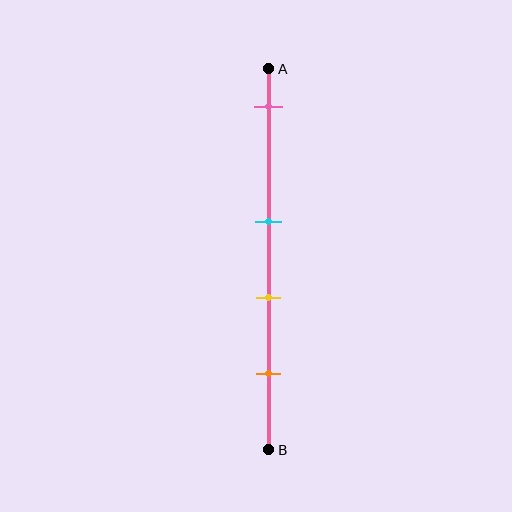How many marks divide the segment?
There are 4 marks dividing the segment.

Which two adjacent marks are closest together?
The cyan and yellow marks are the closest adjacent pair.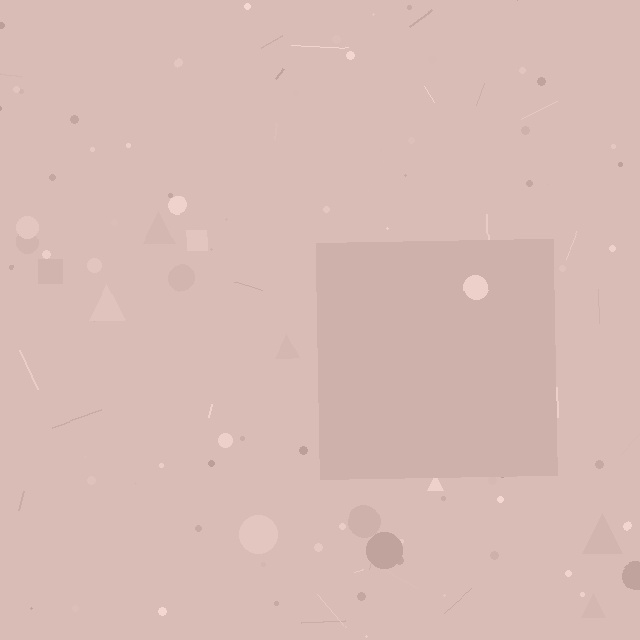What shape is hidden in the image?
A square is hidden in the image.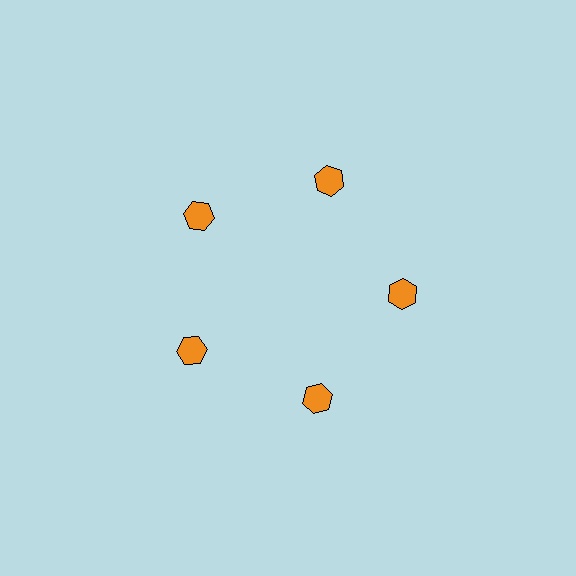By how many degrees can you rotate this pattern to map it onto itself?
The pattern maps onto itself every 72 degrees of rotation.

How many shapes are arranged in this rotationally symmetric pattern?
There are 5 shapes, arranged in 5 groups of 1.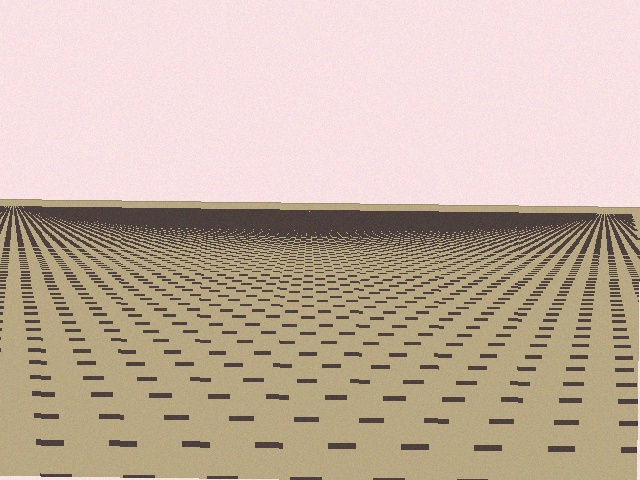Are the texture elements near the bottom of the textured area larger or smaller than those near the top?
Larger. Near the bottom, elements are closer to the viewer and appear at a bigger on-screen size.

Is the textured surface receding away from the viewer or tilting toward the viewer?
The surface is receding away from the viewer. Texture elements get smaller and denser toward the top.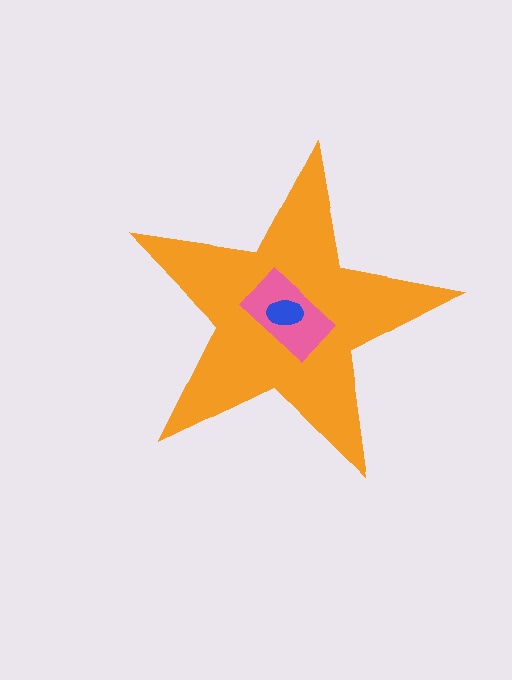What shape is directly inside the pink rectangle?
The blue ellipse.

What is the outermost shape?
The orange star.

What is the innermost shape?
The blue ellipse.